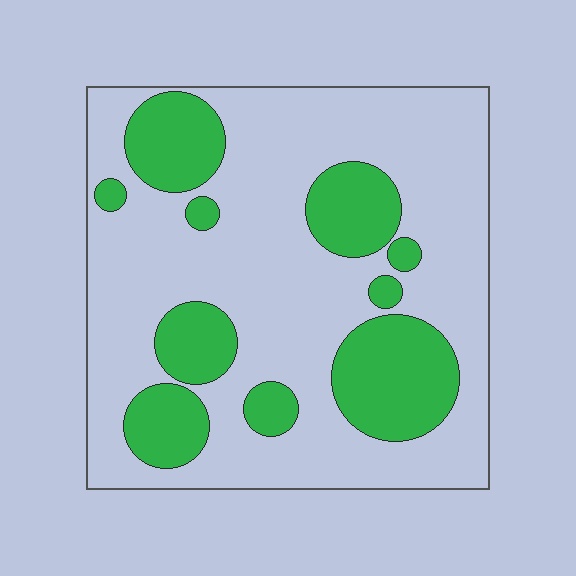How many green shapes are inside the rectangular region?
10.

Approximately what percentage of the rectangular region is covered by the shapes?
Approximately 30%.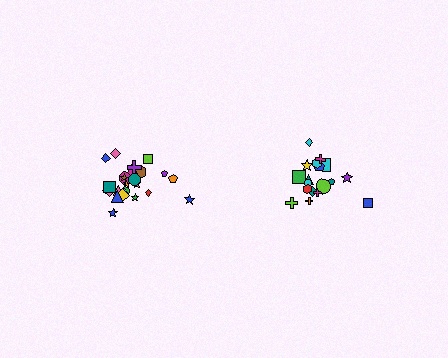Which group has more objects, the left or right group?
The left group.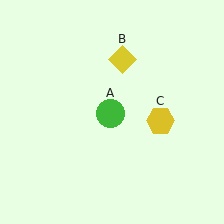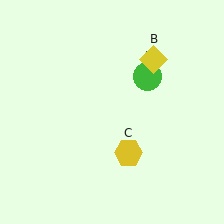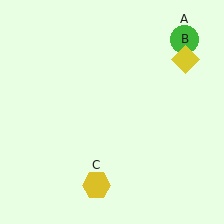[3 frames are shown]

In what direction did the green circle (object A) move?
The green circle (object A) moved up and to the right.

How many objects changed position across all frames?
3 objects changed position: green circle (object A), yellow diamond (object B), yellow hexagon (object C).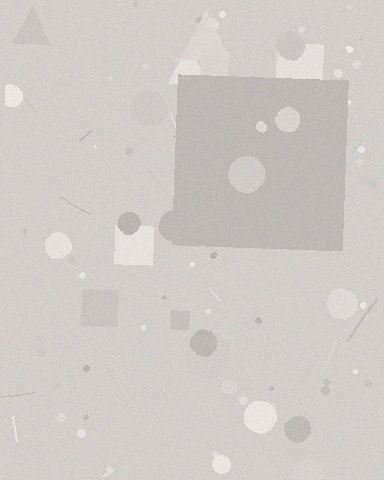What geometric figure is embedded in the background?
A square is embedded in the background.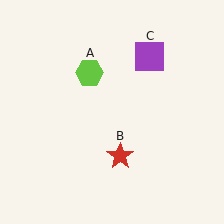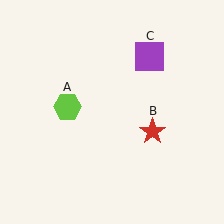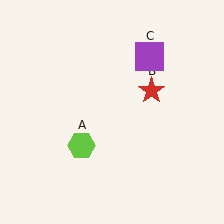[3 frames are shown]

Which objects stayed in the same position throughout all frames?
Purple square (object C) remained stationary.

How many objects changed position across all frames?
2 objects changed position: lime hexagon (object A), red star (object B).